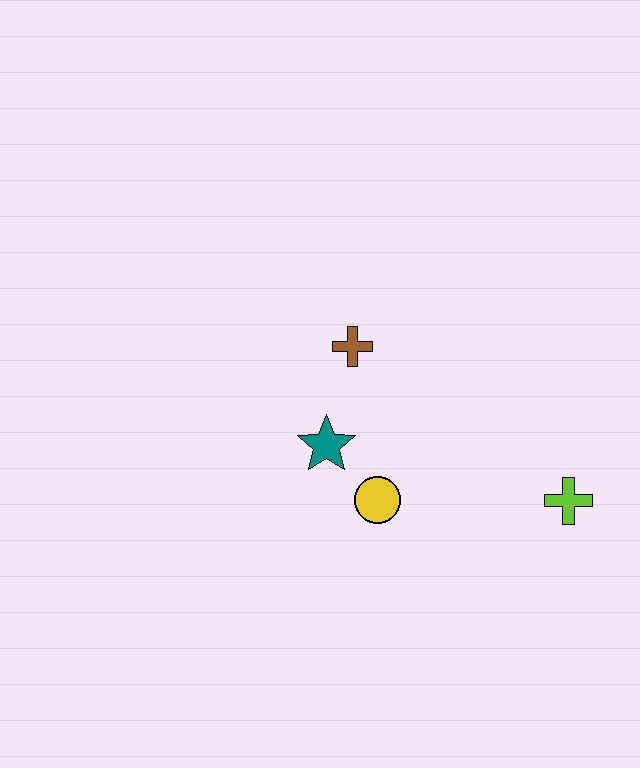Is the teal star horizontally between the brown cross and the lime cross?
No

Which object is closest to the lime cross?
The yellow circle is closest to the lime cross.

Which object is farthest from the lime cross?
The brown cross is farthest from the lime cross.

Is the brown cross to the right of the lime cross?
No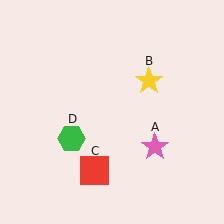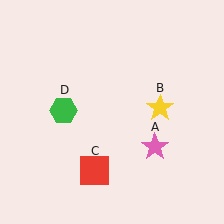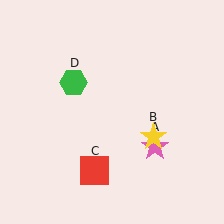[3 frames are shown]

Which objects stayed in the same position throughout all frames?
Pink star (object A) and red square (object C) remained stationary.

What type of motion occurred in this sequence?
The yellow star (object B), green hexagon (object D) rotated clockwise around the center of the scene.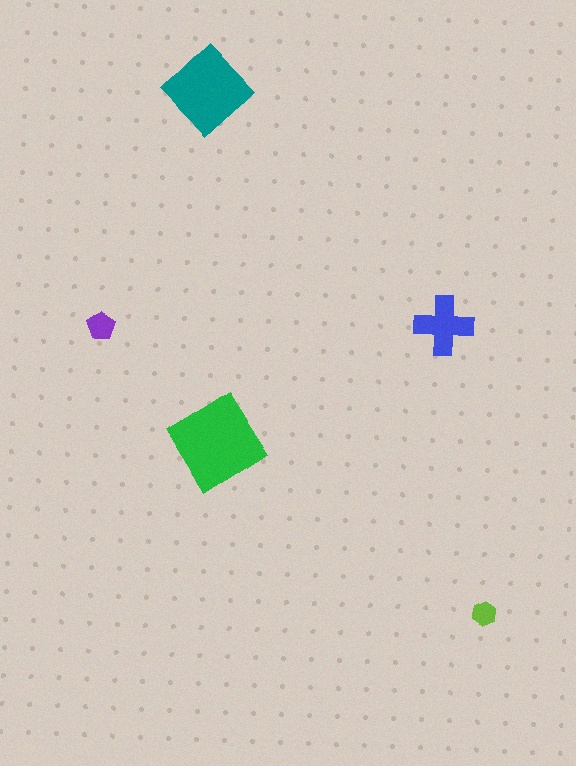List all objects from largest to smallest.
The green diamond, the teal diamond, the blue cross, the purple pentagon, the lime hexagon.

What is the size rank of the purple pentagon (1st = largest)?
4th.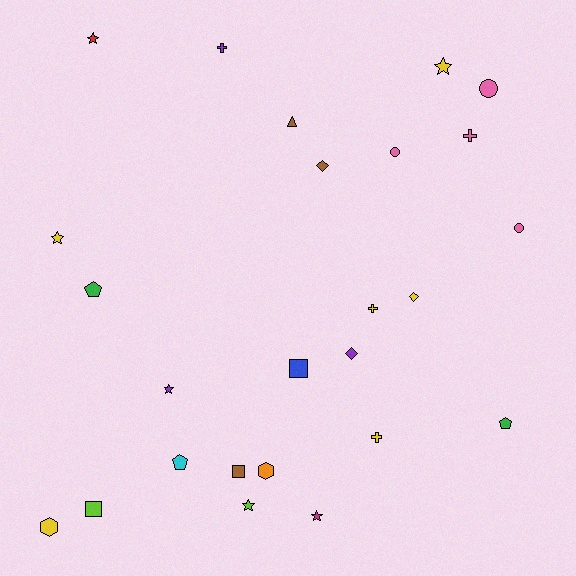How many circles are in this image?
There are 3 circles.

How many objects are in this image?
There are 25 objects.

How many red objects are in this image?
There is 1 red object.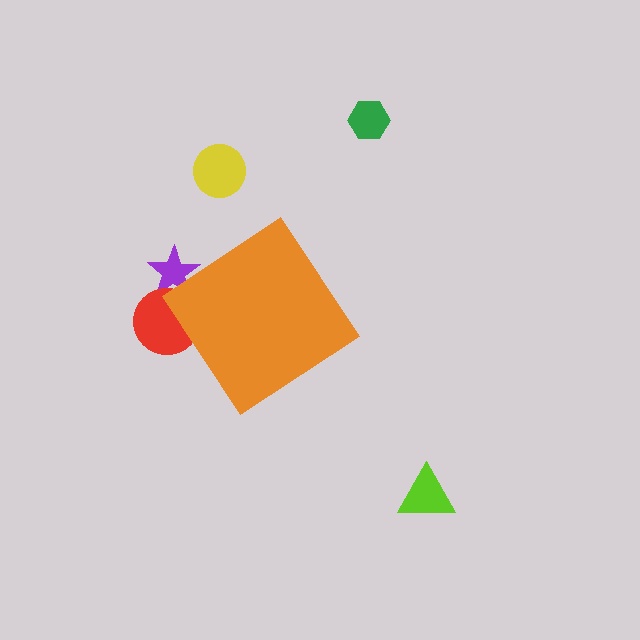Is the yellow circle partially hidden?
No, the yellow circle is fully visible.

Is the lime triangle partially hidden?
No, the lime triangle is fully visible.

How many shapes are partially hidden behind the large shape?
2 shapes are partially hidden.